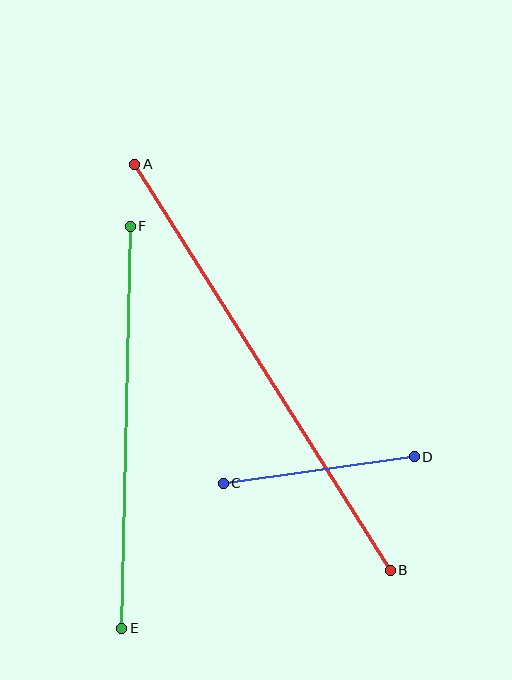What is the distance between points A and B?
The distance is approximately 479 pixels.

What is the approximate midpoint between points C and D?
The midpoint is at approximately (319, 470) pixels.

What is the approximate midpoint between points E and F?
The midpoint is at approximately (126, 427) pixels.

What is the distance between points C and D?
The distance is approximately 193 pixels.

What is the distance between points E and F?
The distance is approximately 402 pixels.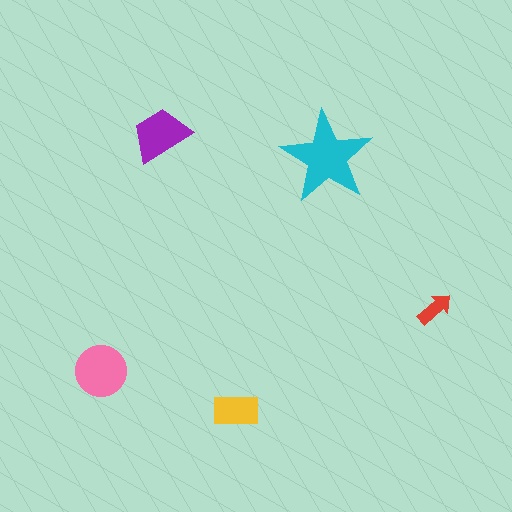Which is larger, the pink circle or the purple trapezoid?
The pink circle.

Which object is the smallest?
The red arrow.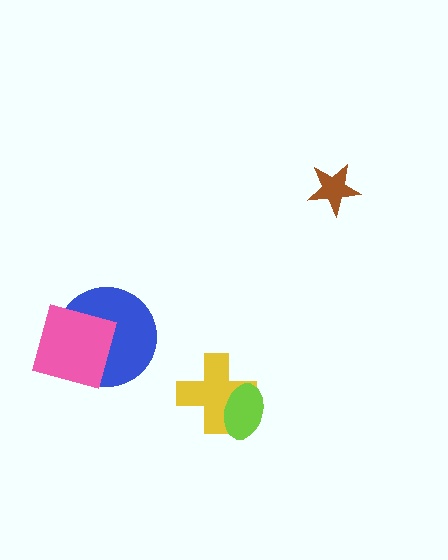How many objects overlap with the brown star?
0 objects overlap with the brown star.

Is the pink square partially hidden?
No, no other shape covers it.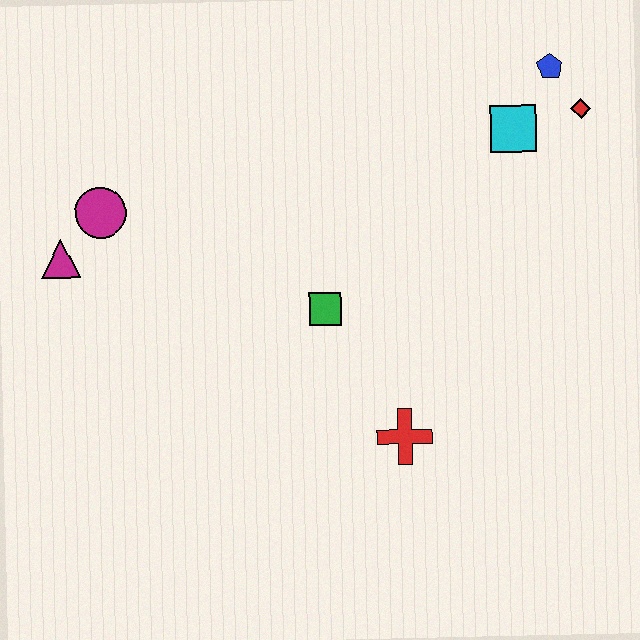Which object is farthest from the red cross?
The blue pentagon is farthest from the red cross.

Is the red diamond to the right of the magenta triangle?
Yes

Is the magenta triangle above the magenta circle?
No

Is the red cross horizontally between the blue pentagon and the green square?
Yes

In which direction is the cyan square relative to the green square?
The cyan square is to the right of the green square.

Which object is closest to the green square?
The red cross is closest to the green square.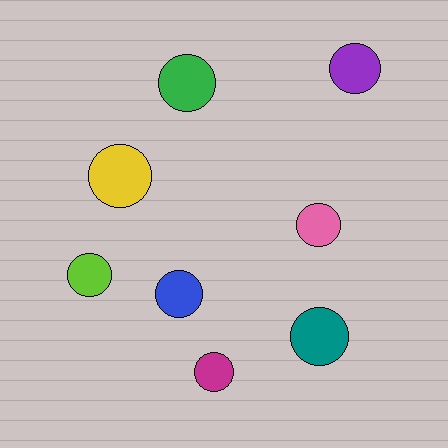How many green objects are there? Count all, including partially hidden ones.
There is 1 green object.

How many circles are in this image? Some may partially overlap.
There are 8 circles.